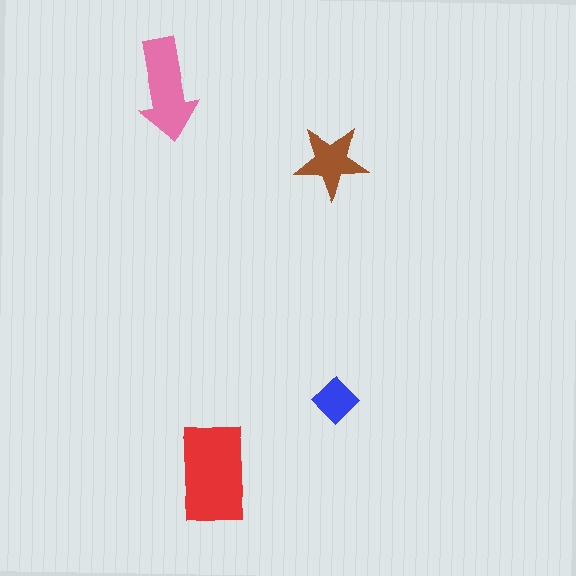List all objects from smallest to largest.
The blue diamond, the brown star, the pink arrow, the red rectangle.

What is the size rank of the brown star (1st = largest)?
3rd.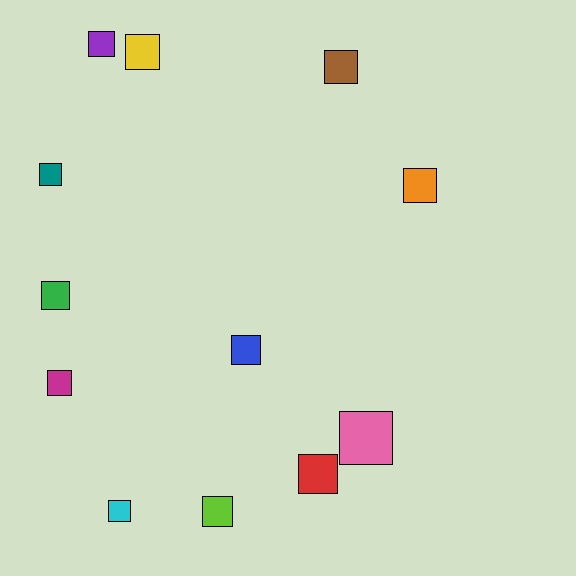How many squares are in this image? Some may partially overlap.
There are 12 squares.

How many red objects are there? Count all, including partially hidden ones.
There is 1 red object.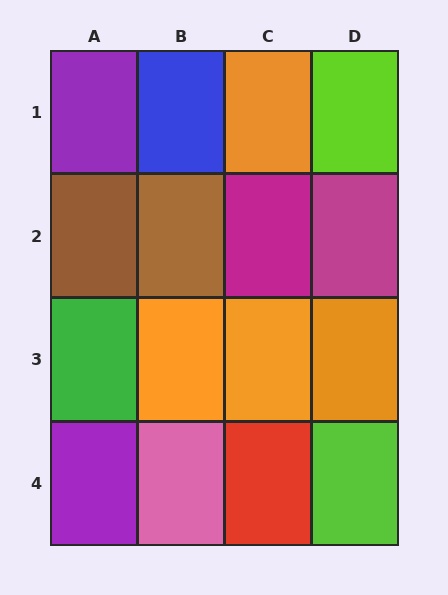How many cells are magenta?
2 cells are magenta.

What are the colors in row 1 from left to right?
Purple, blue, orange, lime.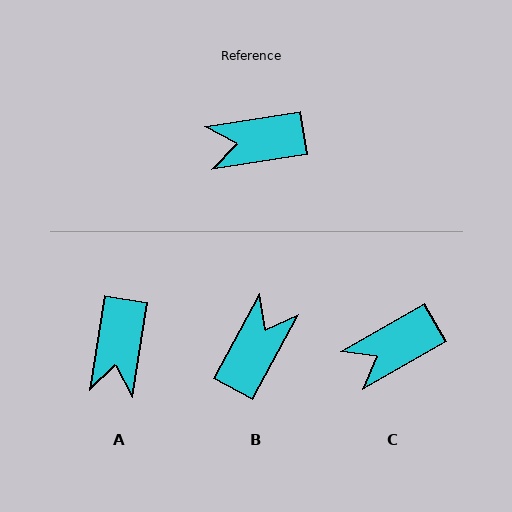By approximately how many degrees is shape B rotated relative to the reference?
Approximately 127 degrees clockwise.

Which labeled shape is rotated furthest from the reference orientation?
B, about 127 degrees away.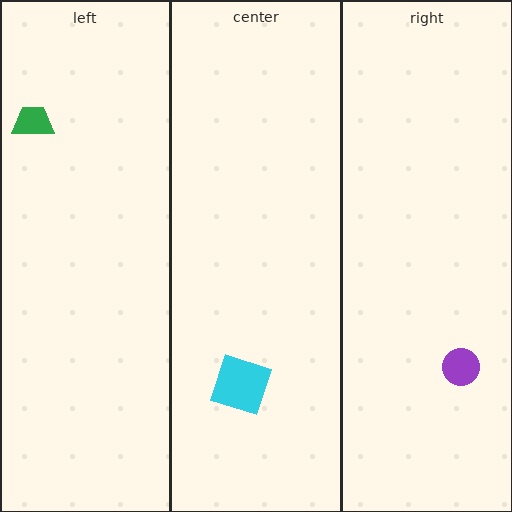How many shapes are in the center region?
1.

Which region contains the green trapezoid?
The left region.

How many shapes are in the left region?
1.